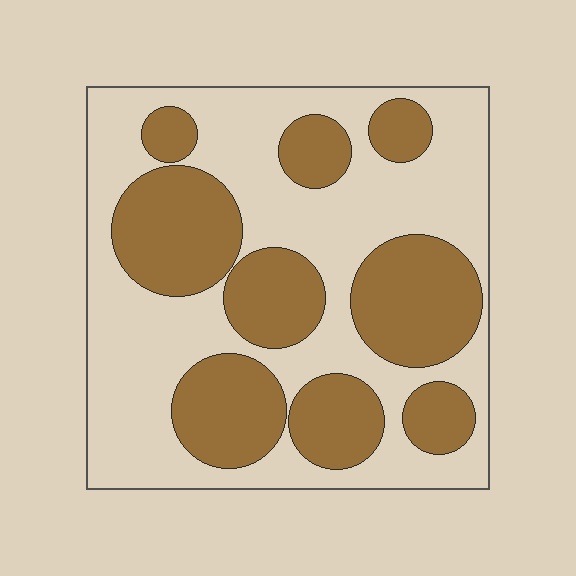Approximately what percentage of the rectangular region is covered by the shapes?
Approximately 40%.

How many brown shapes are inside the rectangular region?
9.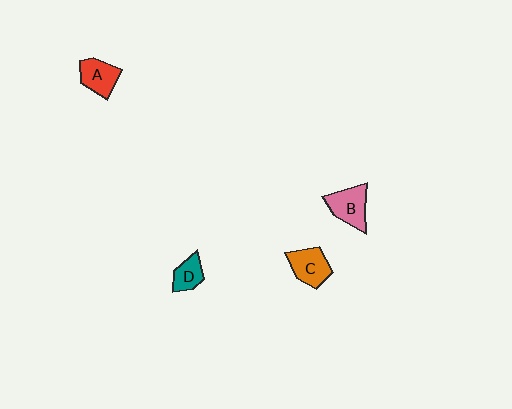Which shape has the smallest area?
Shape D (teal).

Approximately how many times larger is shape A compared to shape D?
Approximately 1.4 times.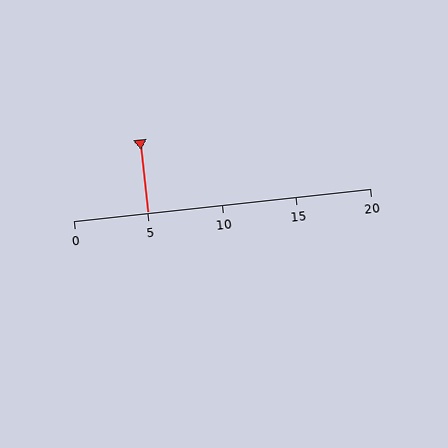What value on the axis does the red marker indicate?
The marker indicates approximately 5.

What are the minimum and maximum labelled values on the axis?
The axis runs from 0 to 20.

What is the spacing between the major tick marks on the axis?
The major ticks are spaced 5 apart.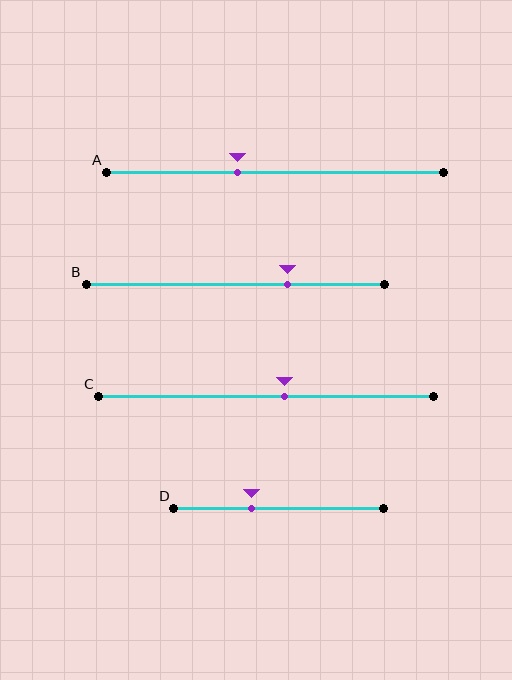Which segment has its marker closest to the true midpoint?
Segment C has its marker closest to the true midpoint.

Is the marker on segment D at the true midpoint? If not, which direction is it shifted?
No, the marker on segment D is shifted to the left by about 13% of the segment length.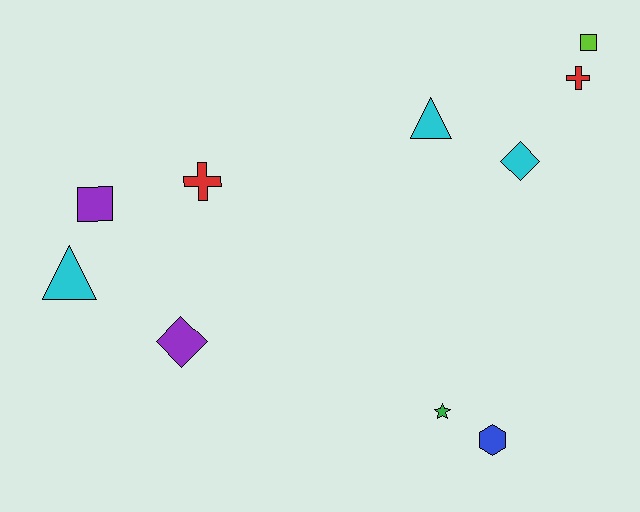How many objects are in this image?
There are 10 objects.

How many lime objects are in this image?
There is 1 lime object.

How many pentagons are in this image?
There are no pentagons.